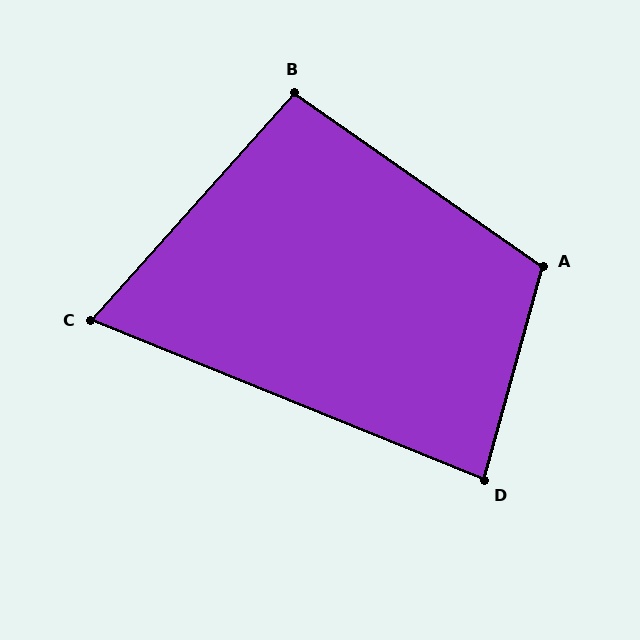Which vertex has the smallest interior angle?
C, at approximately 70 degrees.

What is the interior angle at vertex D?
Approximately 83 degrees (acute).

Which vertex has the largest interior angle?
A, at approximately 110 degrees.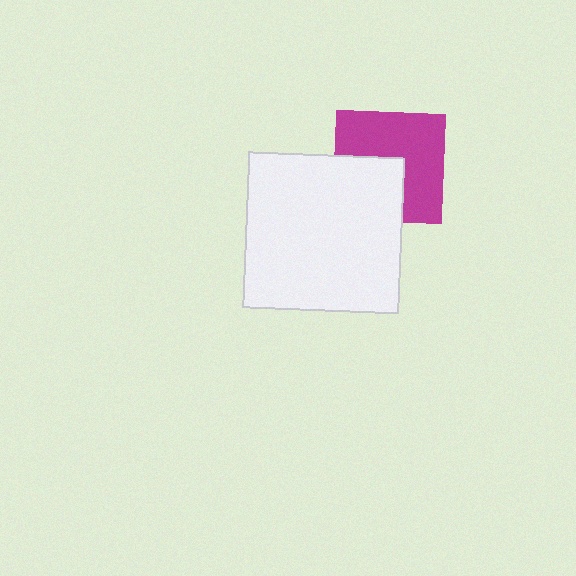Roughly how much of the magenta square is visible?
About half of it is visible (roughly 63%).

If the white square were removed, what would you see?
You would see the complete magenta square.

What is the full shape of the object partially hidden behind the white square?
The partially hidden object is a magenta square.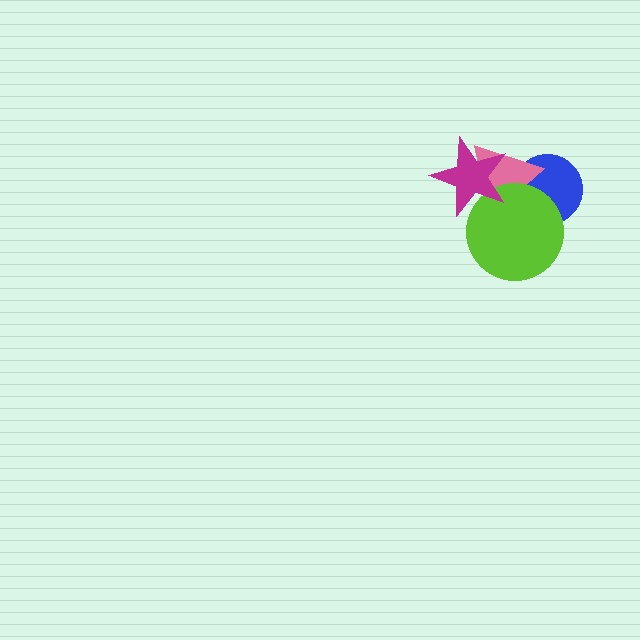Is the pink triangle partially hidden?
Yes, it is partially covered by another shape.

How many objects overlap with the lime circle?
3 objects overlap with the lime circle.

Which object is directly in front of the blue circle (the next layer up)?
The pink triangle is directly in front of the blue circle.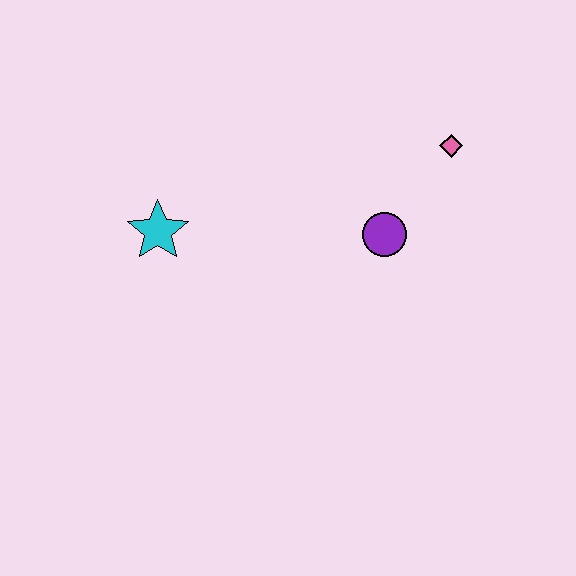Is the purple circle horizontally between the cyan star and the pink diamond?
Yes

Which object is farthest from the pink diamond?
The cyan star is farthest from the pink diamond.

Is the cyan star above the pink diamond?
No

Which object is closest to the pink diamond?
The purple circle is closest to the pink diamond.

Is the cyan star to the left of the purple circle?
Yes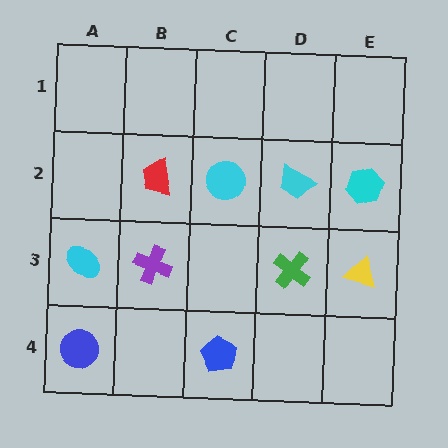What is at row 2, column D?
A cyan trapezoid.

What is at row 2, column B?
A red trapezoid.